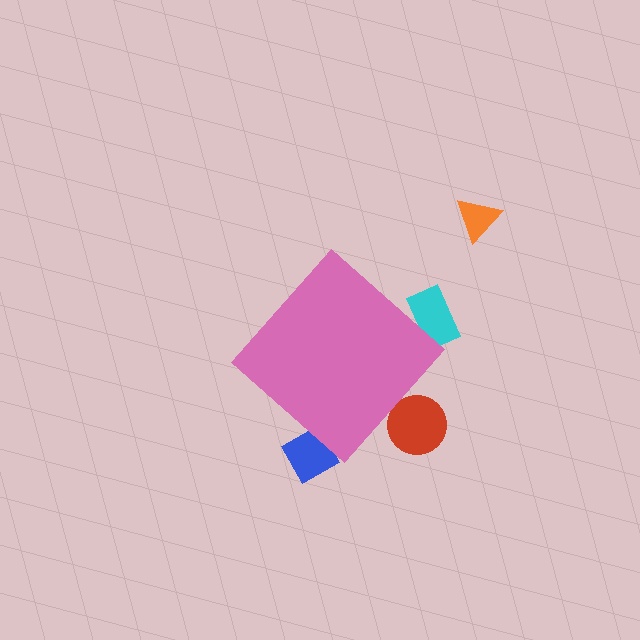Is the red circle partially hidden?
Yes, the red circle is partially hidden behind the pink diamond.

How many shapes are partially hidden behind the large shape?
3 shapes are partially hidden.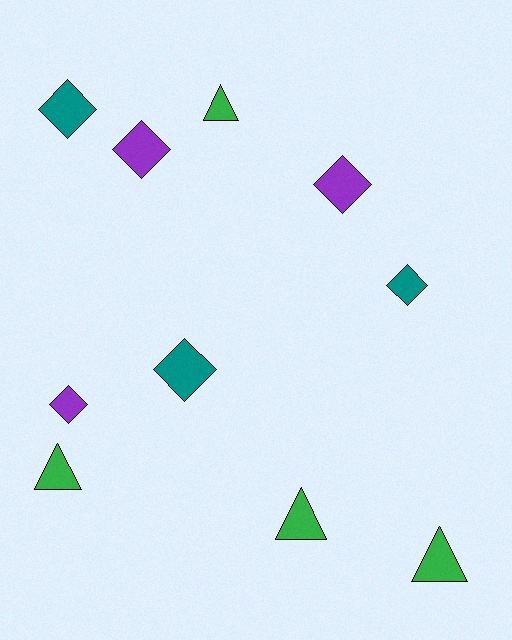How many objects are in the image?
There are 10 objects.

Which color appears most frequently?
Green, with 4 objects.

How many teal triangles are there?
There are no teal triangles.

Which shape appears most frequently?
Diamond, with 6 objects.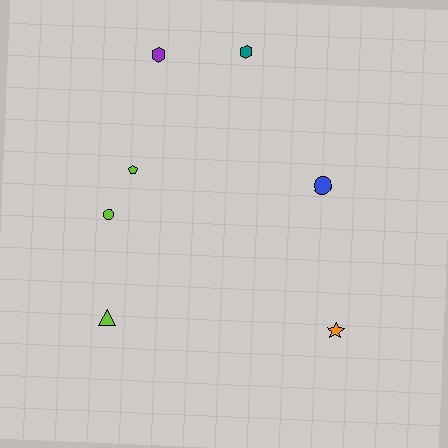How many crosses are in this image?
There are no crosses.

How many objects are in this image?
There are 7 objects.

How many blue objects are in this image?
There is 1 blue object.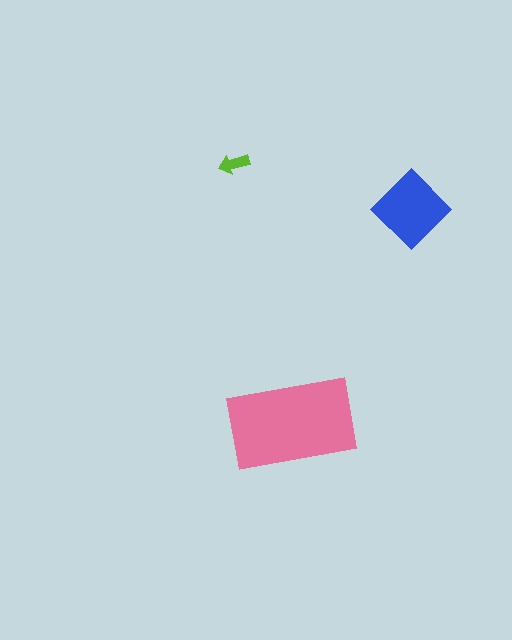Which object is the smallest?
The lime arrow.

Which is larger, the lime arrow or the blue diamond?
The blue diamond.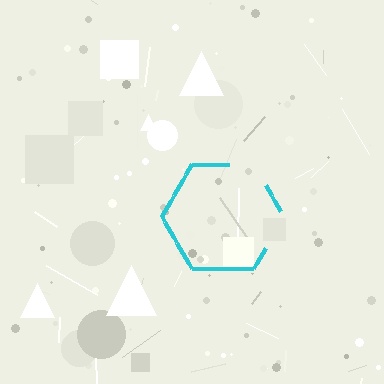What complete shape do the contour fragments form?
The contour fragments form a hexagon.